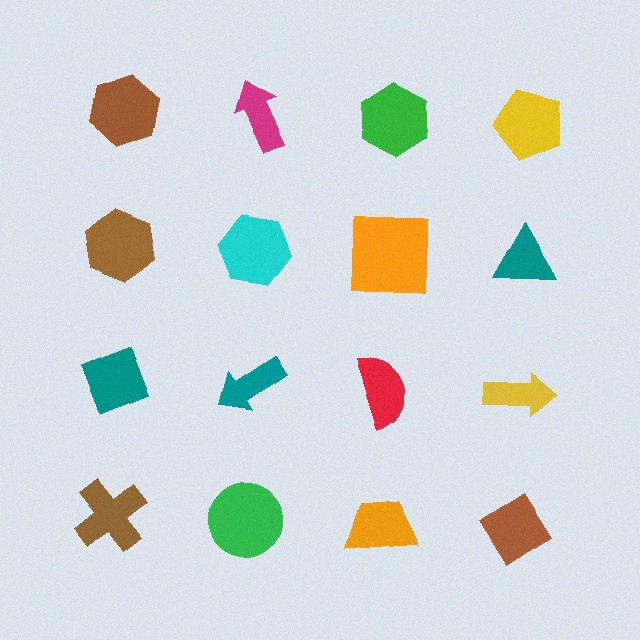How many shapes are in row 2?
4 shapes.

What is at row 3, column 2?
A teal arrow.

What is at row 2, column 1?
A brown hexagon.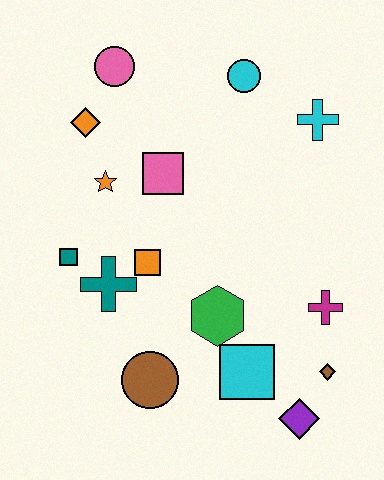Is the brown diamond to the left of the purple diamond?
No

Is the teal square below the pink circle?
Yes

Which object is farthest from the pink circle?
The purple diamond is farthest from the pink circle.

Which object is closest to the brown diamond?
The purple diamond is closest to the brown diamond.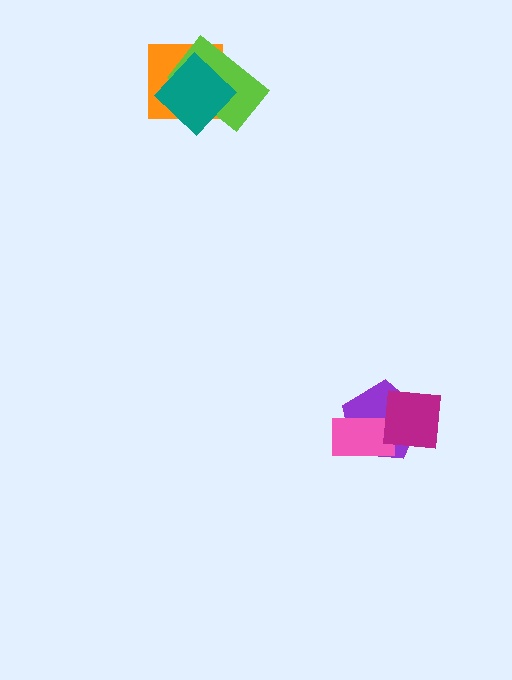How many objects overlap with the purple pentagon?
2 objects overlap with the purple pentagon.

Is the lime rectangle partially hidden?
Yes, it is partially covered by another shape.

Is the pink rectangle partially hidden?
Yes, it is partially covered by another shape.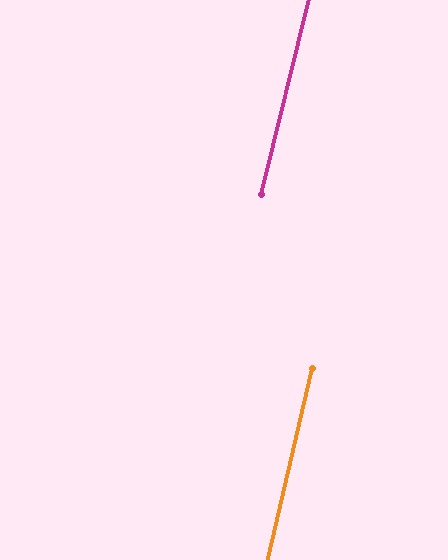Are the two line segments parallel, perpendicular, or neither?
Parallel — their directions differ by only 0.9°.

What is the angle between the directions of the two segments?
Approximately 1 degree.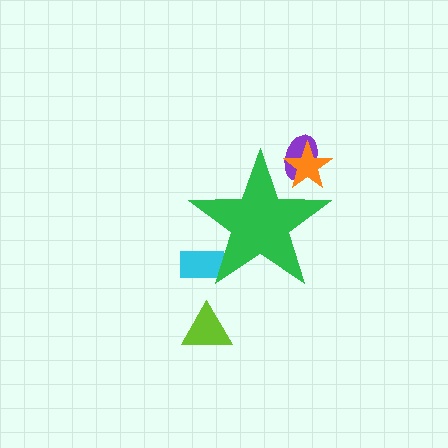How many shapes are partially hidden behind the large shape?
3 shapes are partially hidden.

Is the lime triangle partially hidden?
No, the lime triangle is fully visible.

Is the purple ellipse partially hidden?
Yes, the purple ellipse is partially hidden behind the green star.